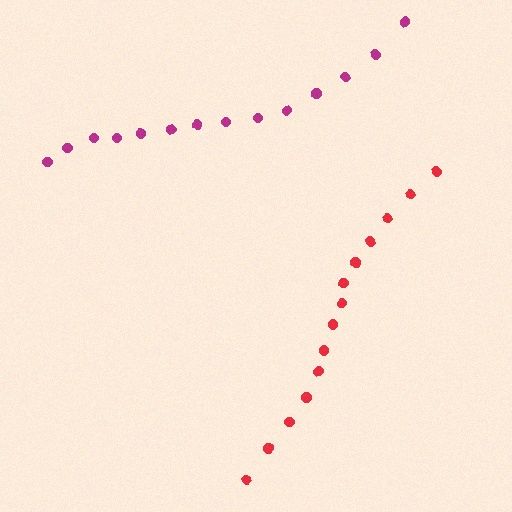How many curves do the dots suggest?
There are 2 distinct paths.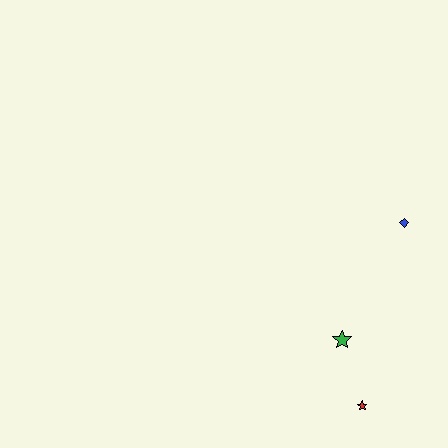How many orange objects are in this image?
There are no orange objects.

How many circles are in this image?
There are no circles.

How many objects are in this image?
There are 3 objects.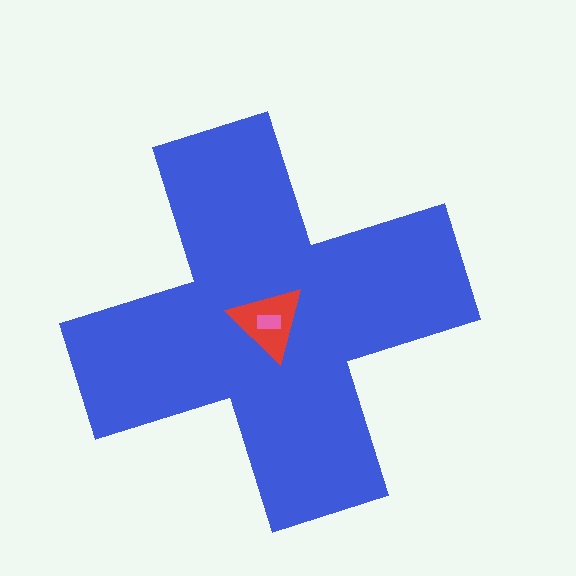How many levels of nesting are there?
3.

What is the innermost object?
The pink rectangle.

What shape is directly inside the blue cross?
The red triangle.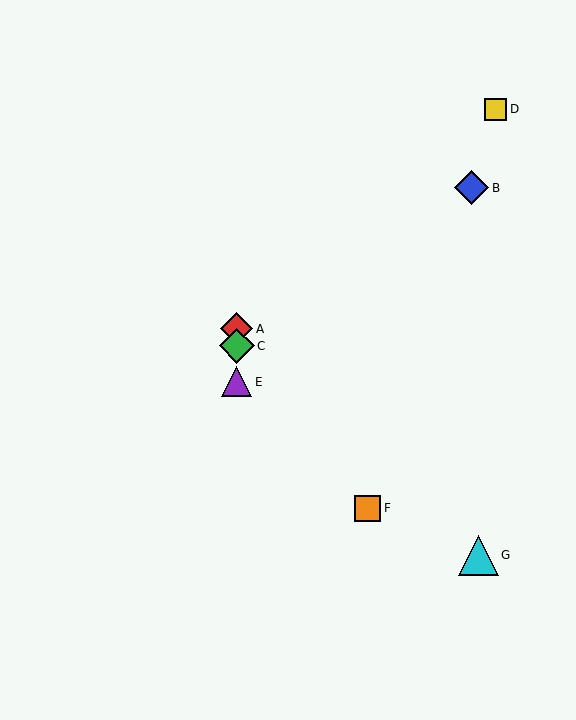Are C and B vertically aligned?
No, C is at x≈237 and B is at x≈472.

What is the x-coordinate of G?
Object G is at x≈478.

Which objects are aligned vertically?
Objects A, C, E are aligned vertically.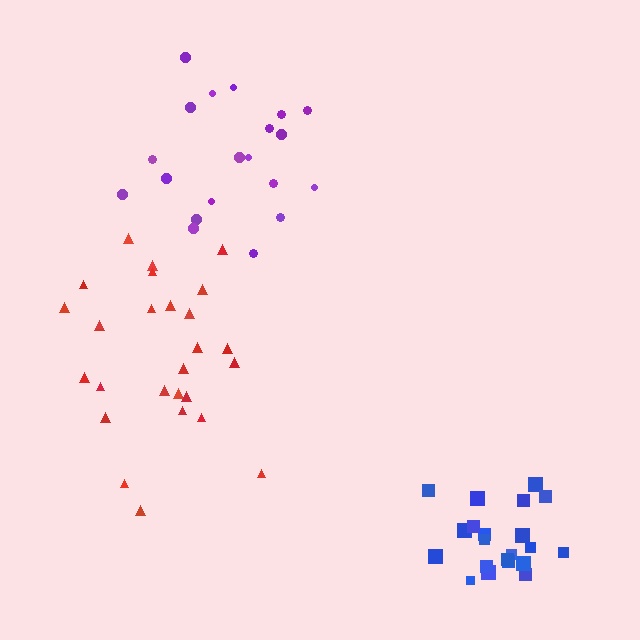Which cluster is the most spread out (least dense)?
Purple.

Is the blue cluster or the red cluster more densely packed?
Blue.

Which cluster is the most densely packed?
Blue.